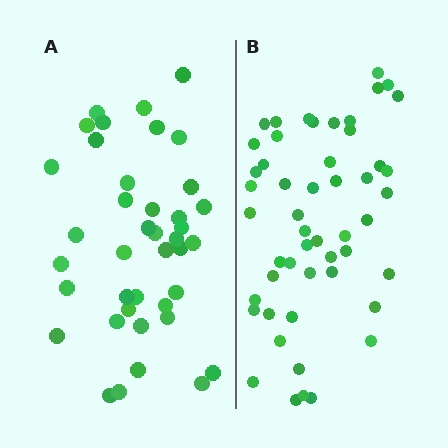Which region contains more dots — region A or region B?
Region B (the right region) has more dots.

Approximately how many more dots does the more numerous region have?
Region B has roughly 12 or so more dots than region A.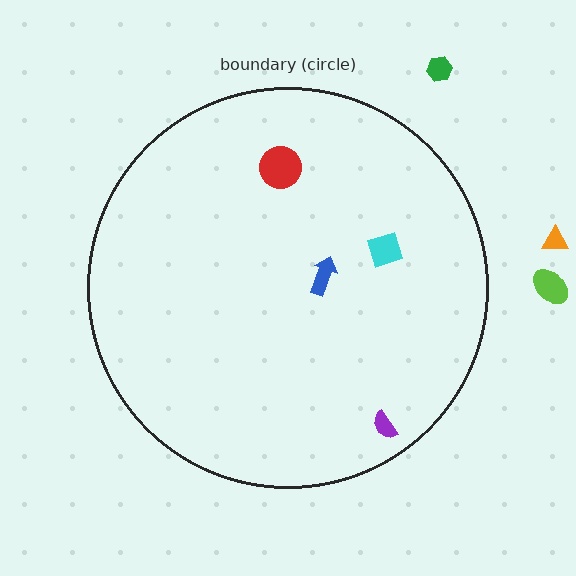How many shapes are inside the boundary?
4 inside, 3 outside.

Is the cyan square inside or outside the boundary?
Inside.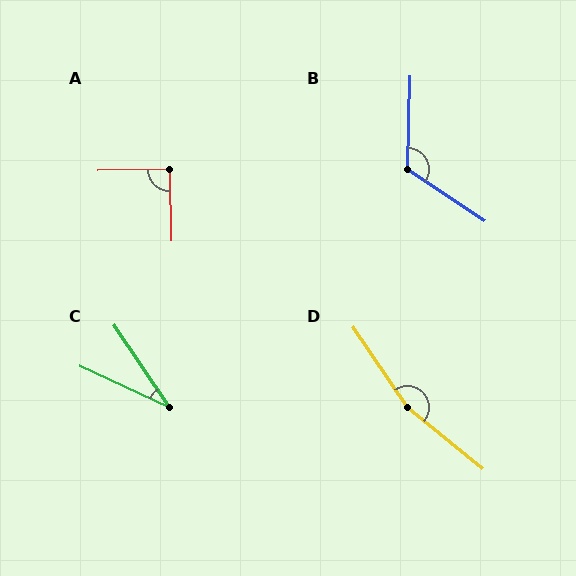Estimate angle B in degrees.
Approximately 122 degrees.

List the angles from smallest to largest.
C (31°), A (90°), B (122°), D (164°).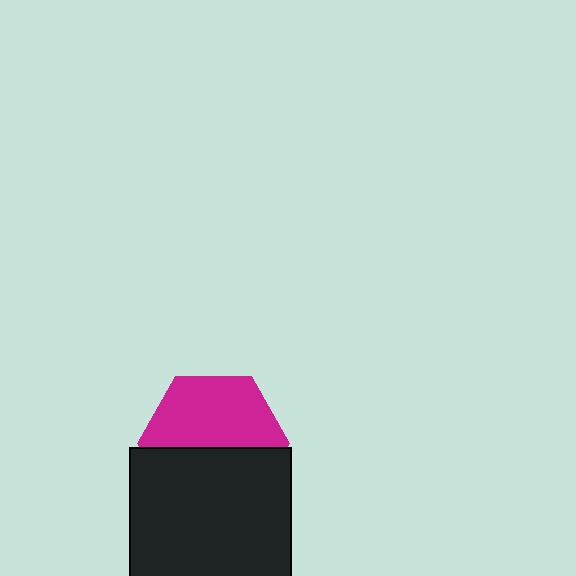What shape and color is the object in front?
The object in front is a black square.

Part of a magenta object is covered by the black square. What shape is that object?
It is a hexagon.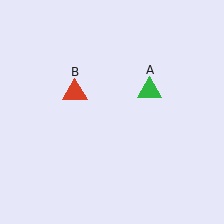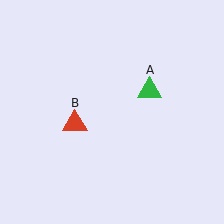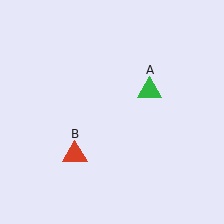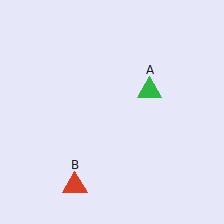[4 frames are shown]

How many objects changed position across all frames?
1 object changed position: red triangle (object B).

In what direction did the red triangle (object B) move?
The red triangle (object B) moved down.